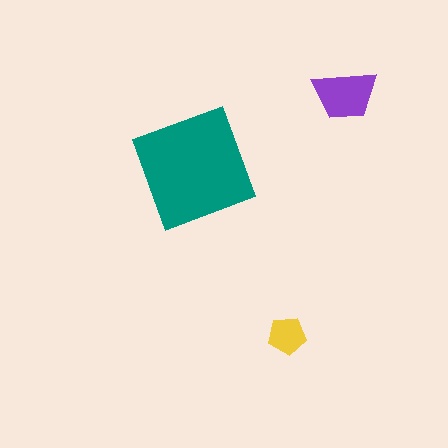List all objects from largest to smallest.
The teal square, the purple trapezoid, the yellow pentagon.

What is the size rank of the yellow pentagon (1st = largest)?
3rd.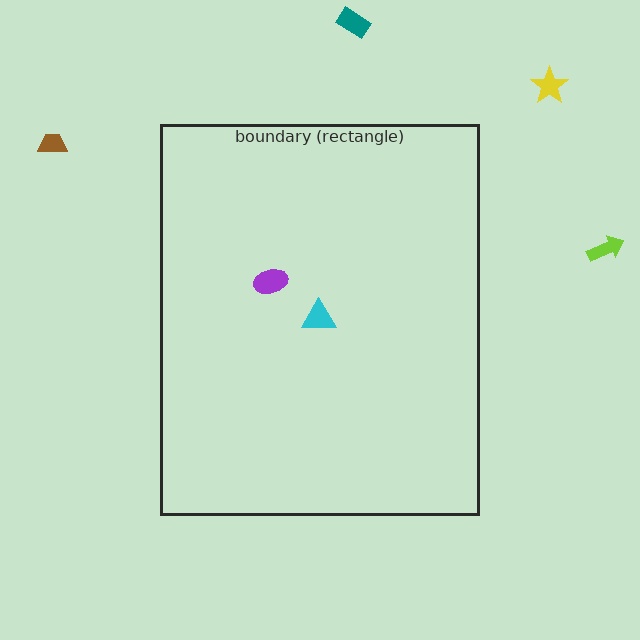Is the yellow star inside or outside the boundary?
Outside.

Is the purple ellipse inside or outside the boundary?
Inside.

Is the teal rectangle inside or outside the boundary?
Outside.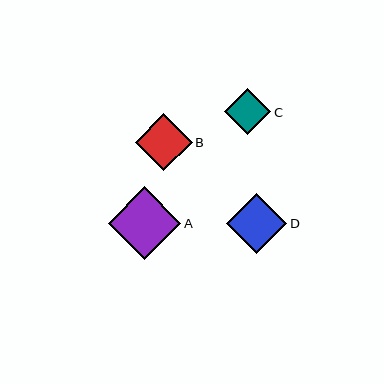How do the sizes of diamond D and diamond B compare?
Diamond D and diamond B are approximately the same size.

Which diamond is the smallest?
Diamond C is the smallest with a size of approximately 46 pixels.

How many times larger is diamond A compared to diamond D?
Diamond A is approximately 1.2 times the size of diamond D.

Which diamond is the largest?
Diamond A is the largest with a size of approximately 72 pixels.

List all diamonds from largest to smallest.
From largest to smallest: A, D, B, C.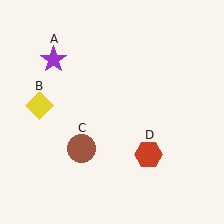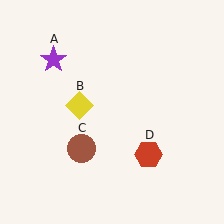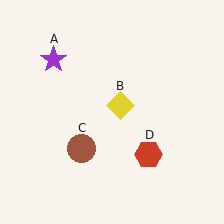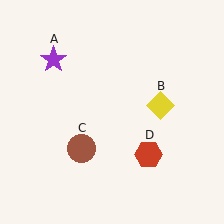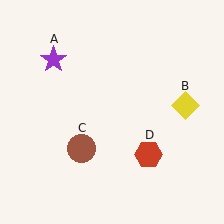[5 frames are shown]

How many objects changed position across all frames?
1 object changed position: yellow diamond (object B).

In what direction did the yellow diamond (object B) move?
The yellow diamond (object B) moved right.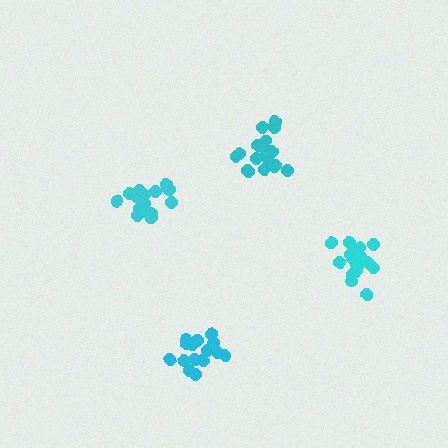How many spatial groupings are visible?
There are 4 spatial groupings.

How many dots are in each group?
Group 1: 17 dots, Group 2: 16 dots, Group 3: 18 dots, Group 4: 19 dots (70 total).